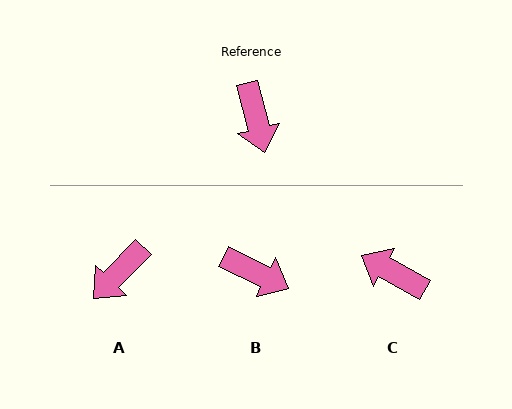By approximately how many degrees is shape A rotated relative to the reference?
Approximately 58 degrees clockwise.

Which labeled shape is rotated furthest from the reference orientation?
C, about 133 degrees away.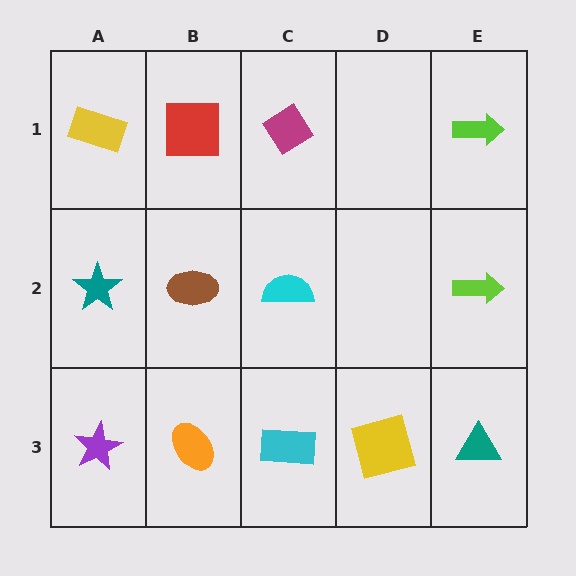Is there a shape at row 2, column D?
No, that cell is empty.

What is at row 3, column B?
An orange ellipse.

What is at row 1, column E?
A lime arrow.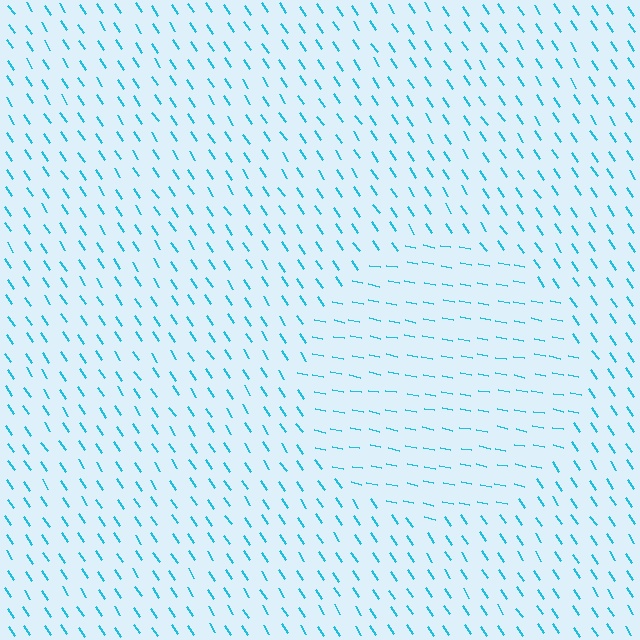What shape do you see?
I see a circle.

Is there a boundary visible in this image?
Yes, there is a texture boundary formed by a change in line orientation.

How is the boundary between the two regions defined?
The boundary is defined purely by a change in line orientation (approximately 45 degrees difference). All lines are the same color and thickness.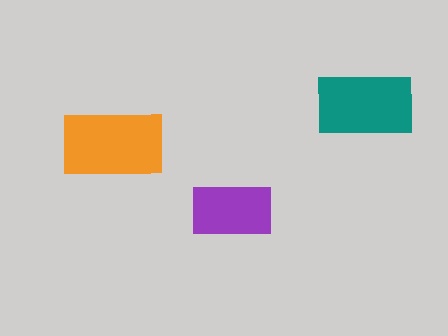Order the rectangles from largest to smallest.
the orange one, the teal one, the purple one.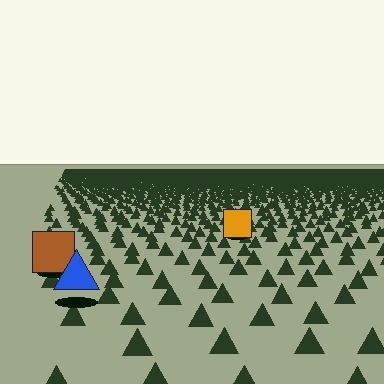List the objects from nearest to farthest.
From nearest to farthest: the blue triangle, the brown square, the orange square.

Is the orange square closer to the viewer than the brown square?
No. The brown square is closer — you can tell from the texture gradient: the ground texture is coarser near it.